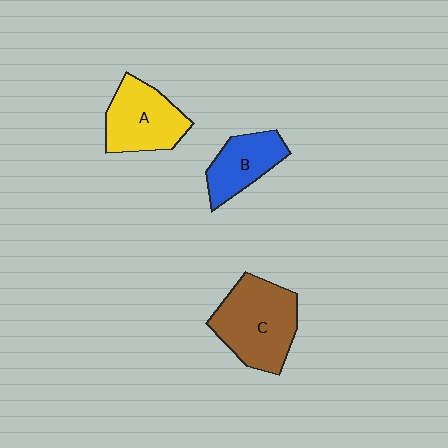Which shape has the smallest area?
Shape B (blue).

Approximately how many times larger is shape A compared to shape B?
Approximately 1.3 times.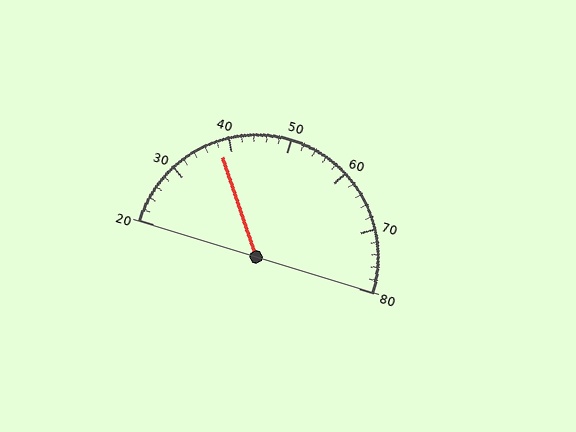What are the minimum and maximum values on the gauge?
The gauge ranges from 20 to 80.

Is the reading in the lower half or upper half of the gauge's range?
The reading is in the lower half of the range (20 to 80).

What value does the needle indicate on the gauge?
The needle indicates approximately 38.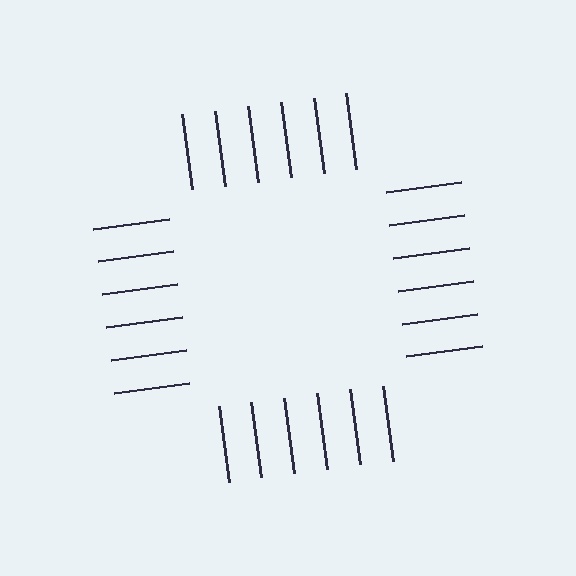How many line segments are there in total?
24 — 6 along each of the 4 edges.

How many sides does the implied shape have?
4 sides — the line-ends trace a square.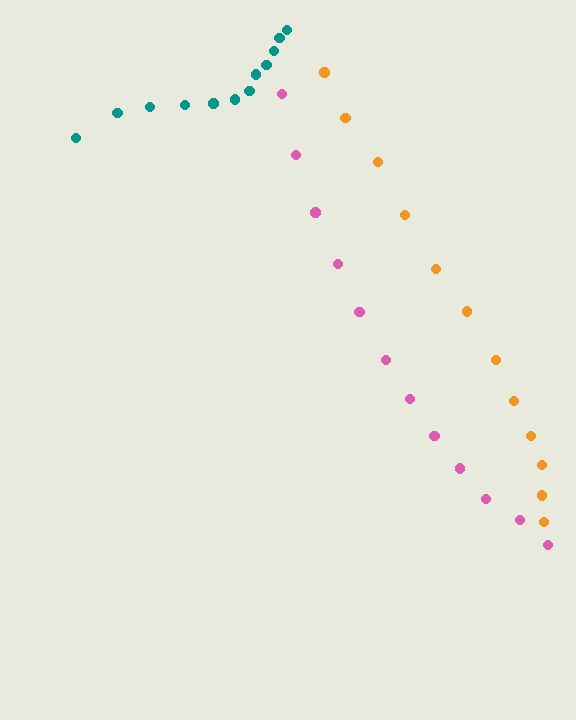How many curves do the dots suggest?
There are 3 distinct paths.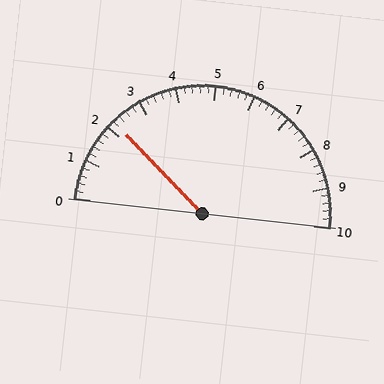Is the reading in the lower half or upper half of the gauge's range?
The reading is in the lower half of the range (0 to 10).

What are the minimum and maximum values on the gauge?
The gauge ranges from 0 to 10.